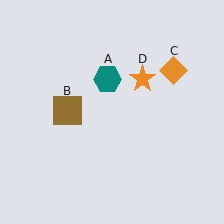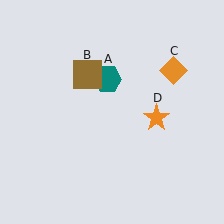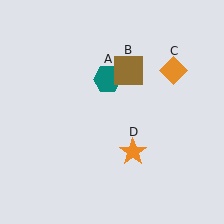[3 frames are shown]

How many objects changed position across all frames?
2 objects changed position: brown square (object B), orange star (object D).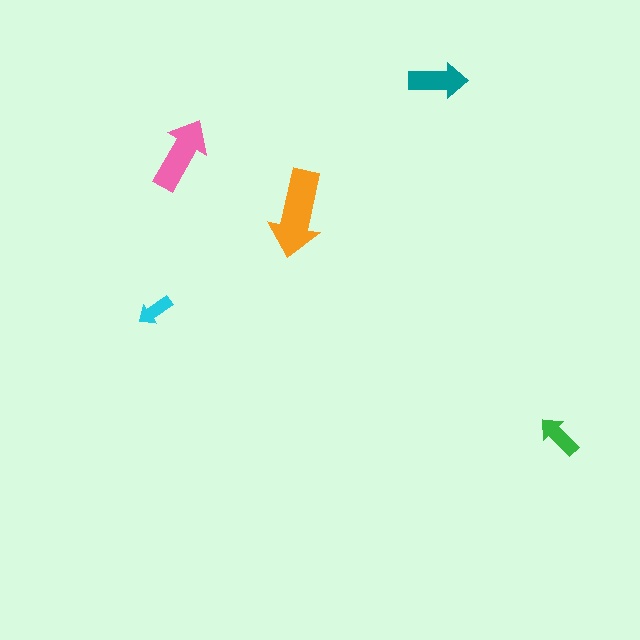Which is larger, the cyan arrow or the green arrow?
The green one.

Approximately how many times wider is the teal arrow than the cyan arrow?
About 1.5 times wider.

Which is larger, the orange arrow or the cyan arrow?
The orange one.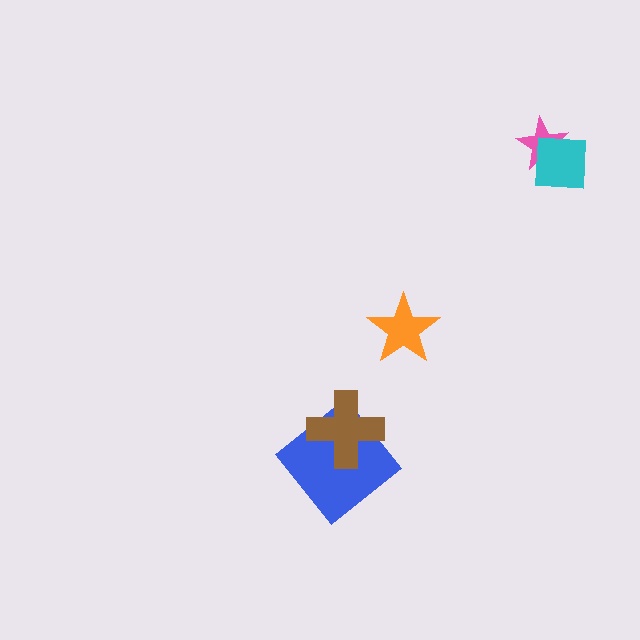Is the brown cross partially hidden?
No, no other shape covers it.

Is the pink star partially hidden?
Yes, it is partially covered by another shape.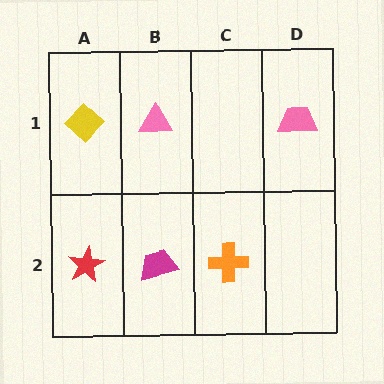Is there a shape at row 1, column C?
No, that cell is empty.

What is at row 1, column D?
A pink trapezoid.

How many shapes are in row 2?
3 shapes.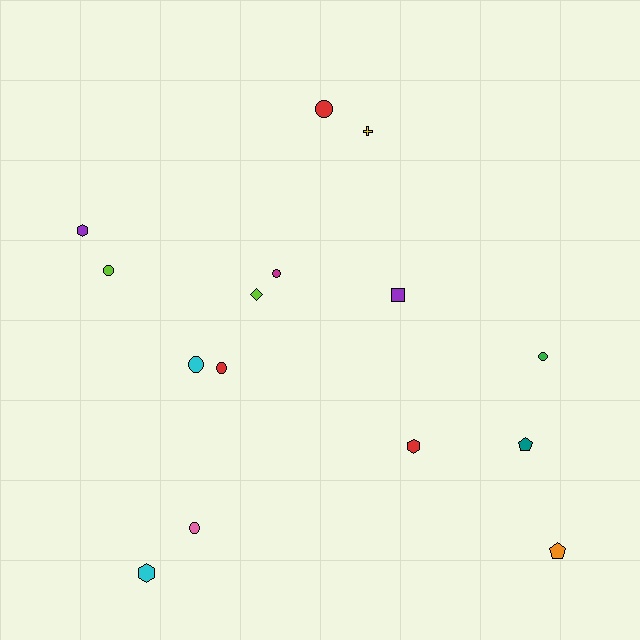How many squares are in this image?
There is 1 square.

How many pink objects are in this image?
There is 1 pink object.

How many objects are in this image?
There are 15 objects.